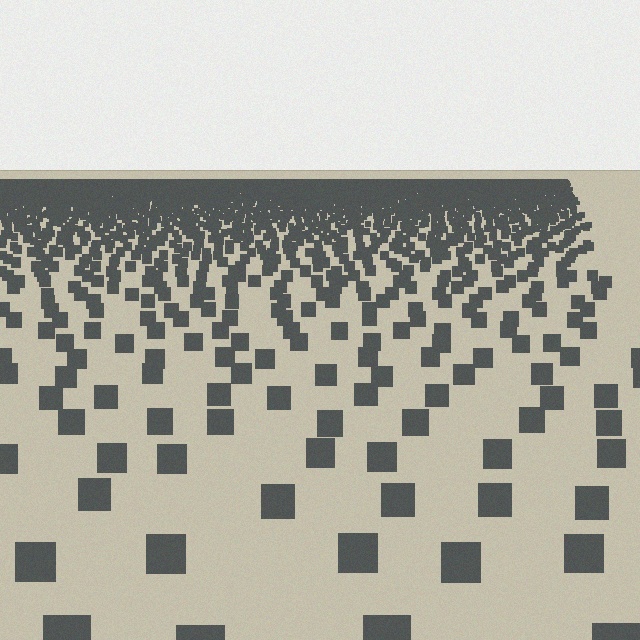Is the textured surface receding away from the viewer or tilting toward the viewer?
The surface is receding away from the viewer. Texture elements get smaller and denser toward the top.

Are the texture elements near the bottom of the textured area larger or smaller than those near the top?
Larger. Near the bottom, elements are closer to the viewer and appear at a bigger on-screen size.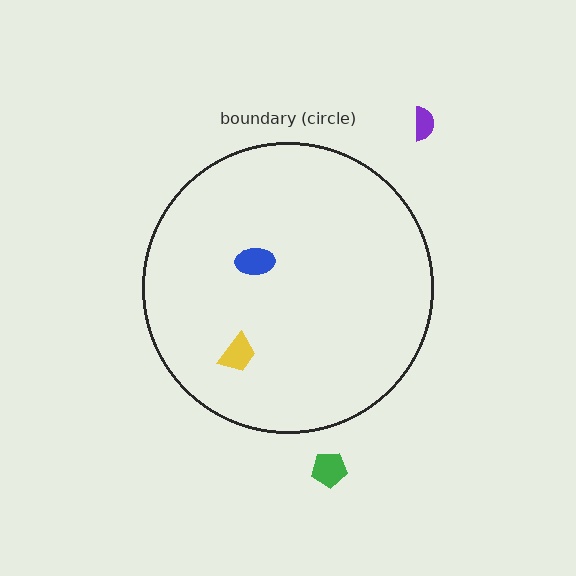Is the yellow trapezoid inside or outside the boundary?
Inside.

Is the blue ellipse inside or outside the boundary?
Inside.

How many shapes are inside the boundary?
2 inside, 2 outside.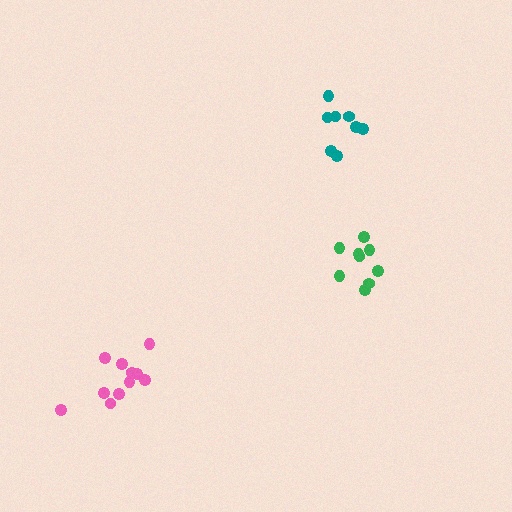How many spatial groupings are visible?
There are 3 spatial groupings.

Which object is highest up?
The teal cluster is topmost.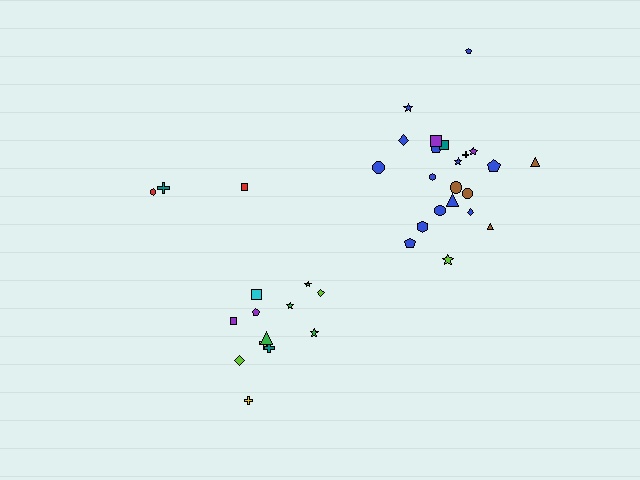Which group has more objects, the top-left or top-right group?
The top-right group.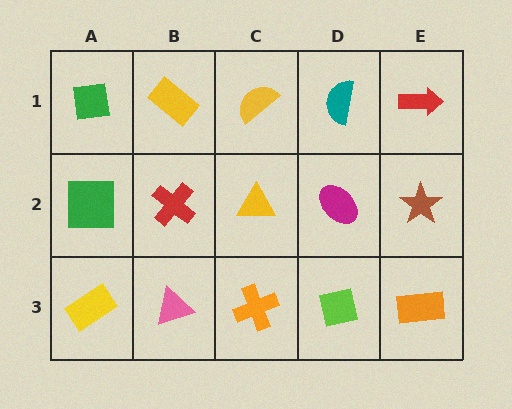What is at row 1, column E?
A red arrow.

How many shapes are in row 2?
5 shapes.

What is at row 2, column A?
A green square.